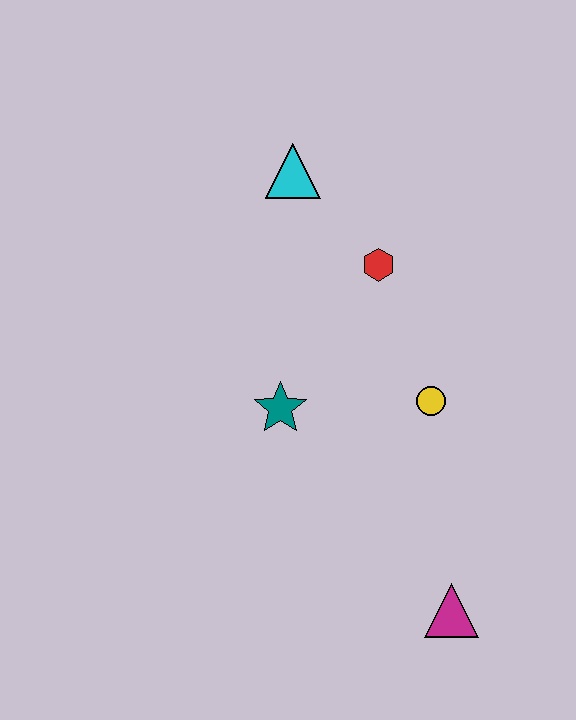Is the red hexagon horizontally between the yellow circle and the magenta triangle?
No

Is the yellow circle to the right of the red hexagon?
Yes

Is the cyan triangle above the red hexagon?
Yes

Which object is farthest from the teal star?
The magenta triangle is farthest from the teal star.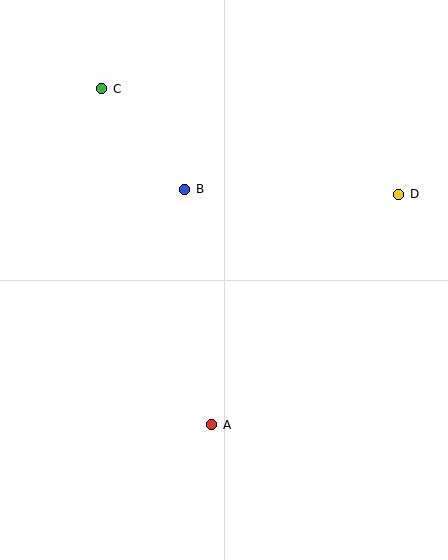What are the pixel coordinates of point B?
Point B is at (185, 189).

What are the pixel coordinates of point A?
Point A is at (212, 425).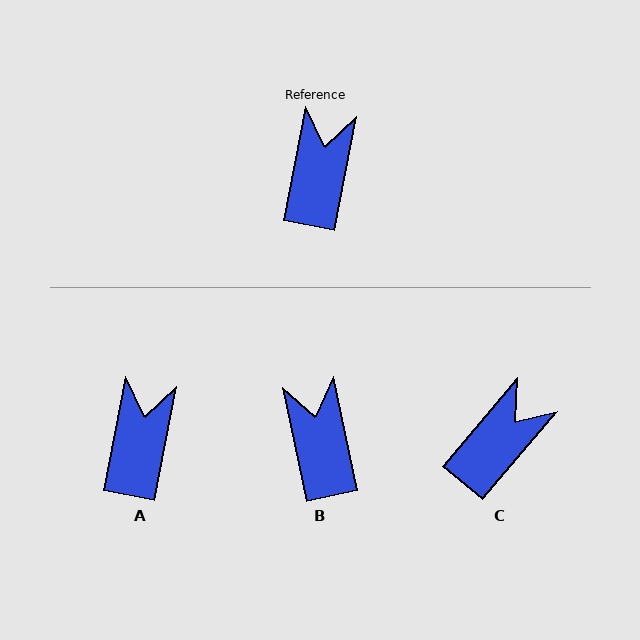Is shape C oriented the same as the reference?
No, it is off by about 29 degrees.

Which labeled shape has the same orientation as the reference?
A.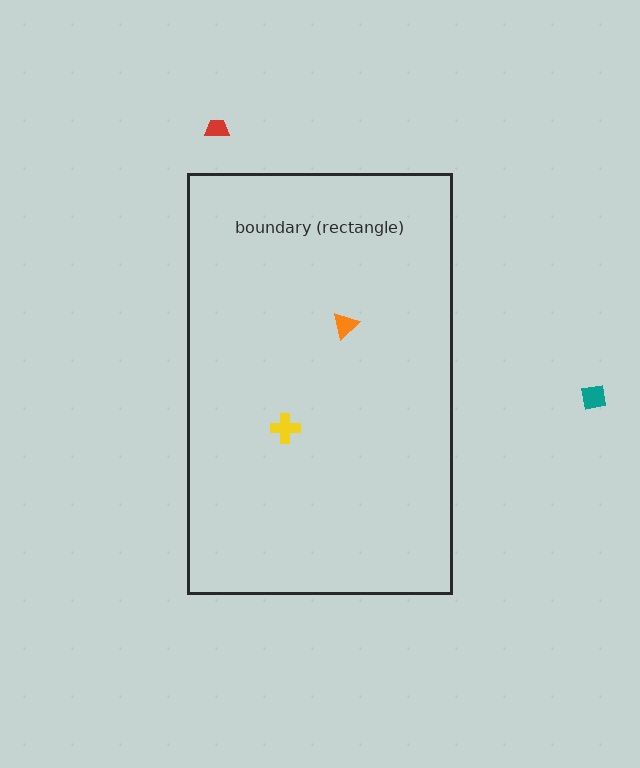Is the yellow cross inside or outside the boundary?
Inside.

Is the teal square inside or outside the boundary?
Outside.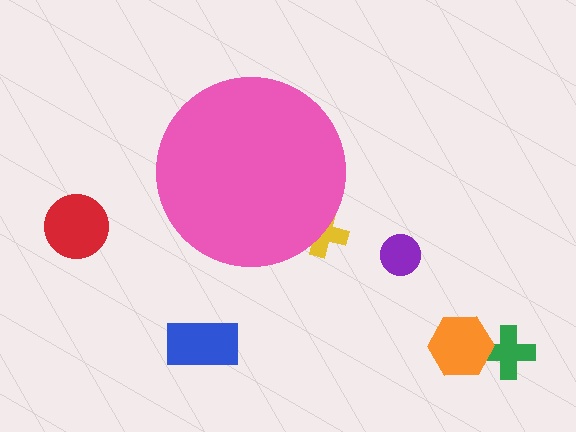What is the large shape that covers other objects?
A pink circle.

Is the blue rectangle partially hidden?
No, the blue rectangle is fully visible.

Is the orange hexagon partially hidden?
No, the orange hexagon is fully visible.